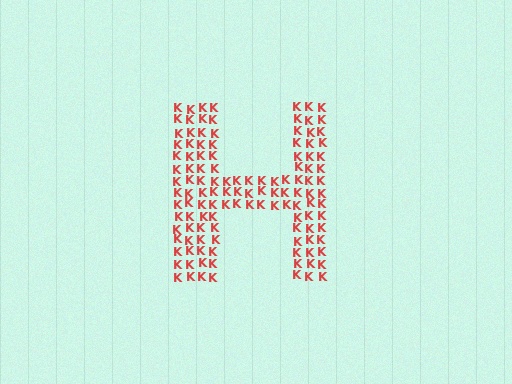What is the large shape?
The large shape is the letter H.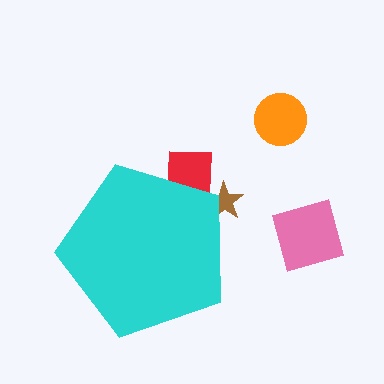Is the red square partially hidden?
Yes, the red square is partially hidden behind the cyan pentagon.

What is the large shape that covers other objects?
A cyan pentagon.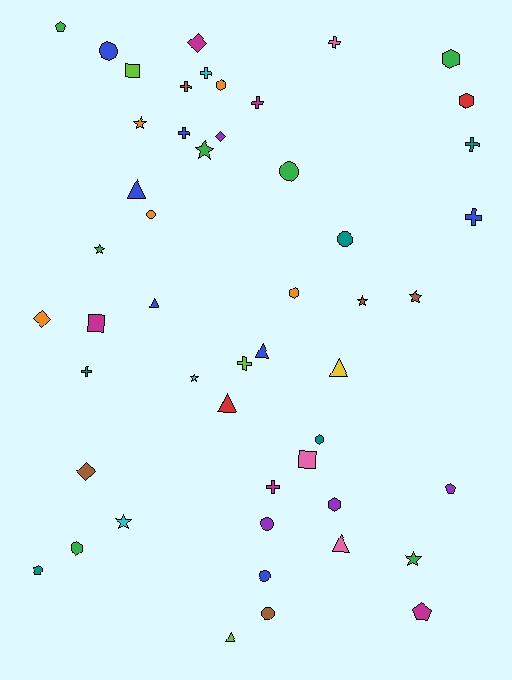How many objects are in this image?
There are 50 objects.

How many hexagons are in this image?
There are 7 hexagons.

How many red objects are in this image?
There are 2 red objects.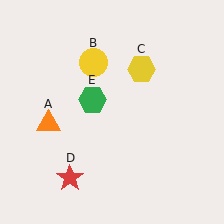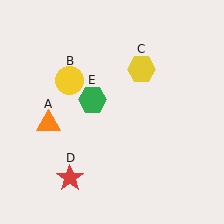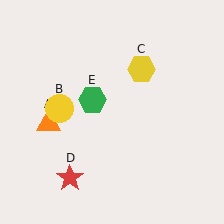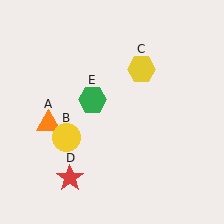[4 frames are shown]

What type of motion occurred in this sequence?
The yellow circle (object B) rotated counterclockwise around the center of the scene.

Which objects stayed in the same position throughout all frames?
Orange triangle (object A) and yellow hexagon (object C) and red star (object D) and green hexagon (object E) remained stationary.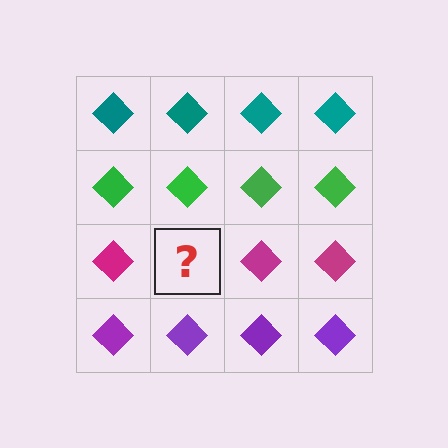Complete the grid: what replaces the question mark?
The question mark should be replaced with a magenta diamond.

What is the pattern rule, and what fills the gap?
The rule is that each row has a consistent color. The gap should be filled with a magenta diamond.